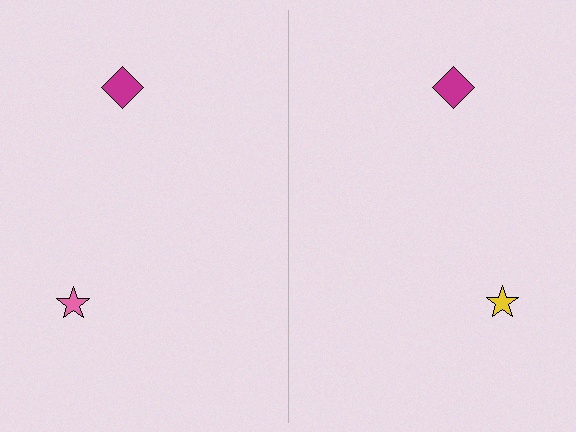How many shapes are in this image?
There are 4 shapes in this image.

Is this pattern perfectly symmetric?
No, the pattern is not perfectly symmetric. The yellow star on the right side breaks the symmetry — its mirror counterpart is pink.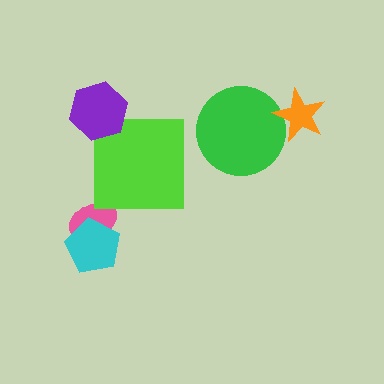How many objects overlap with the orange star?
1 object overlaps with the orange star.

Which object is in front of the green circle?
The orange star is in front of the green circle.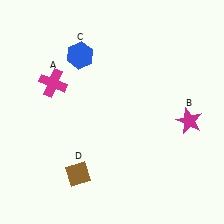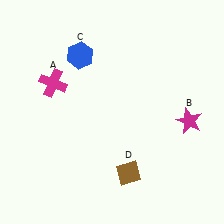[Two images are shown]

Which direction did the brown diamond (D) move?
The brown diamond (D) moved right.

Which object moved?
The brown diamond (D) moved right.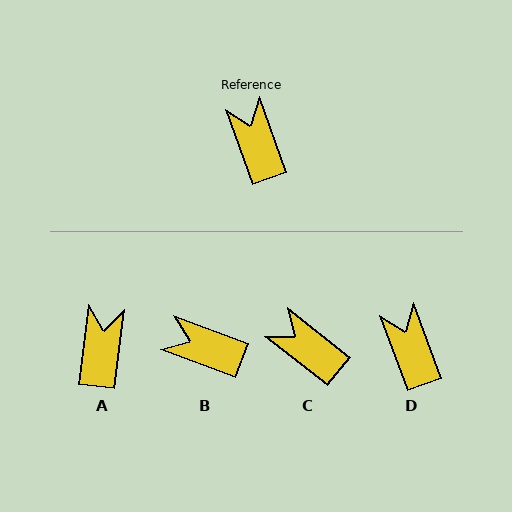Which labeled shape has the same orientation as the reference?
D.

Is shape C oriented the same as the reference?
No, it is off by about 32 degrees.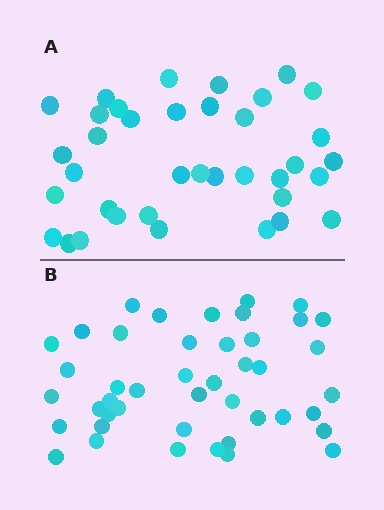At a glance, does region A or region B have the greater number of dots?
Region B (the bottom region) has more dots.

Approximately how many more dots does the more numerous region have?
Region B has roughly 8 or so more dots than region A.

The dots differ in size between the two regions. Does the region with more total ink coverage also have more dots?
No. Region A has more total ink coverage because its dots are larger, but region B actually contains more individual dots. Total area can be misleading — the number of items is what matters here.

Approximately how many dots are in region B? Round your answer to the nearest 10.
About 40 dots. (The exact count is 44, which rounds to 40.)